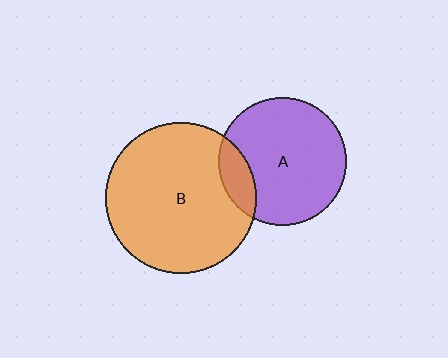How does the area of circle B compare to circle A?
Approximately 1.4 times.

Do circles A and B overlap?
Yes.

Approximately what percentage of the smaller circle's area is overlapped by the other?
Approximately 15%.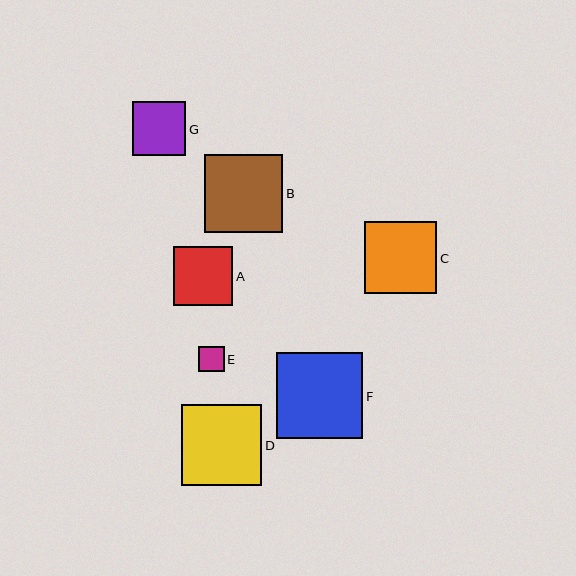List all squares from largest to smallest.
From largest to smallest: F, D, B, C, A, G, E.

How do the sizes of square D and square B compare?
Square D and square B are approximately the same size.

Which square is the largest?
Square F is the largest with a size of approximately 86 pixels.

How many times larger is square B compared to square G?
Square B is approximately 1.5 times the size of square G.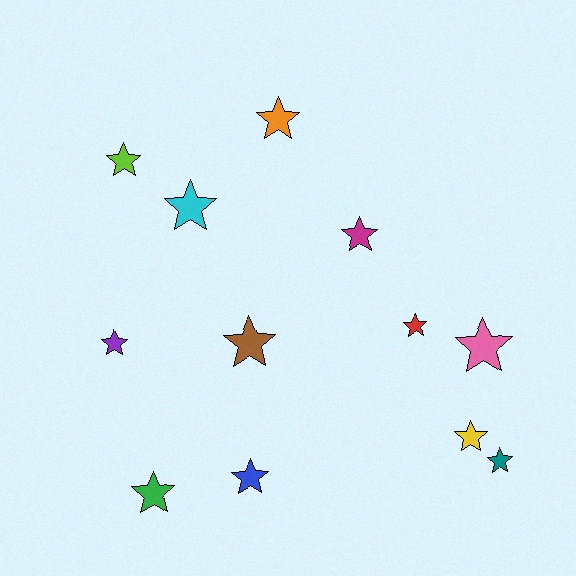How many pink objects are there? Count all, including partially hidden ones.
There is 1 pink object.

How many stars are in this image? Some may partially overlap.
There are 12 stars.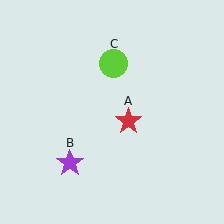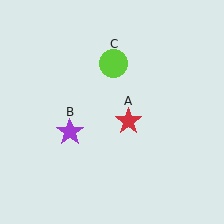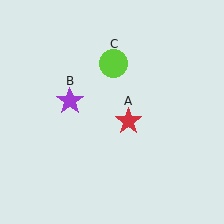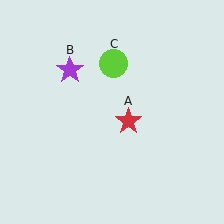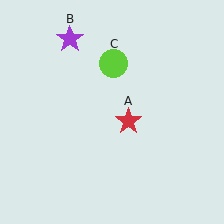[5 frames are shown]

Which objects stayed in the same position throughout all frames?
Red star (object A) and lime circle (object C) remained stationary.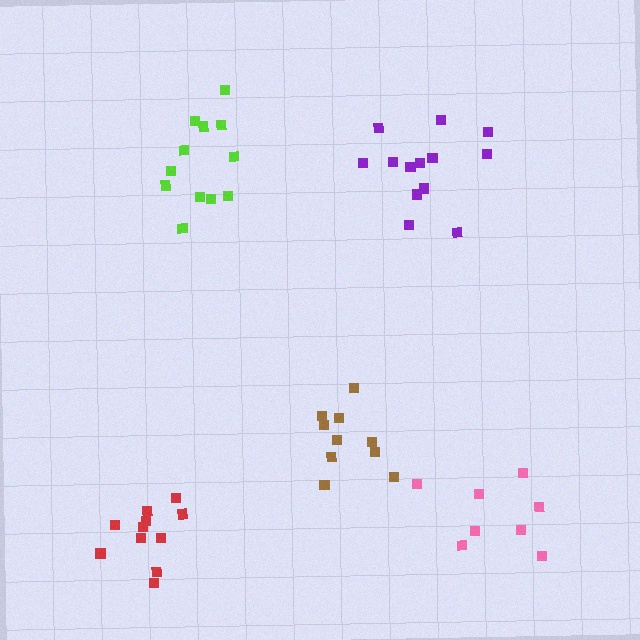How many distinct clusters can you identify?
There are 5 distinct clusters.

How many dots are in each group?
Group 1: 13 dots, Group 2: 10 dots, Group 3: 11 dots, Group 4: 12 dots, Group 5: 8 dots (54 total).